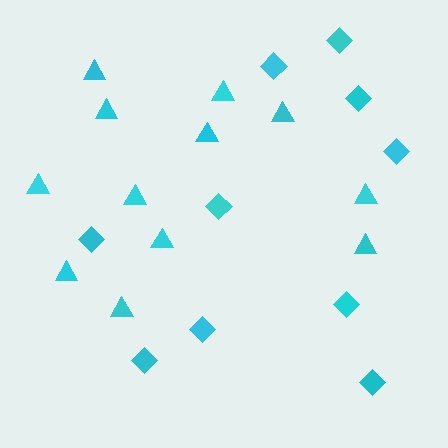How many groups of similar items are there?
There are 2 groups: one group of triangles (12) and one group of diamonds (10).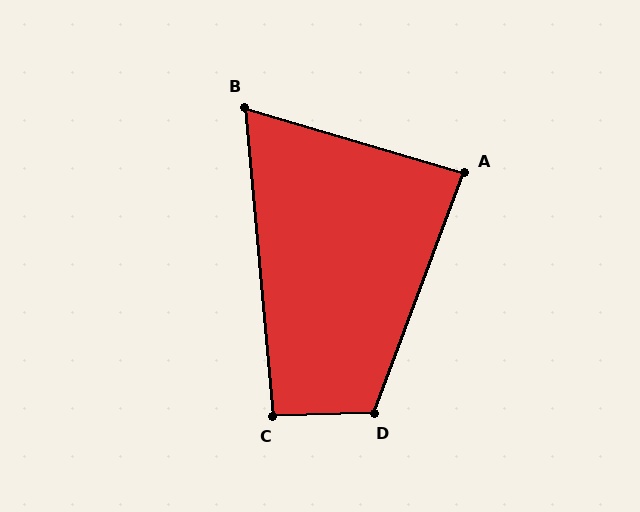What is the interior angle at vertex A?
Approximately 86 degrees (approximately right).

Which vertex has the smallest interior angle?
B, at approximately 68 degrees.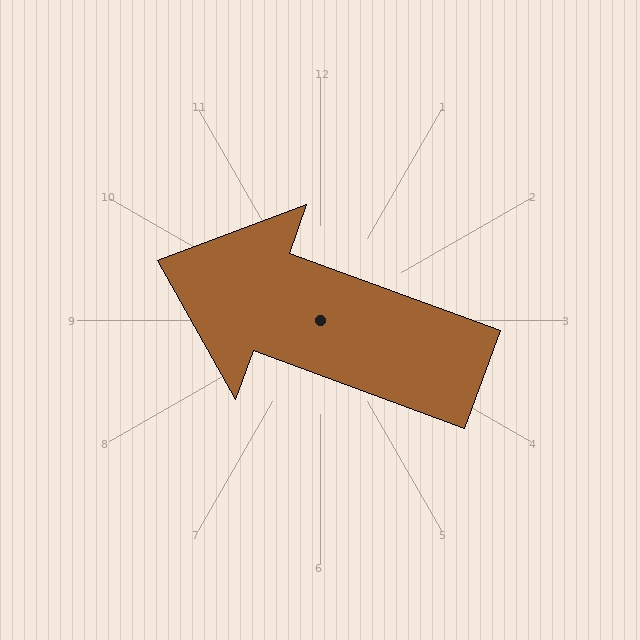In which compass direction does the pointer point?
West.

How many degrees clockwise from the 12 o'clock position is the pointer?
Approximately 290 degrees.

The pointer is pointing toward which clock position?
Roughly 10 o'clock.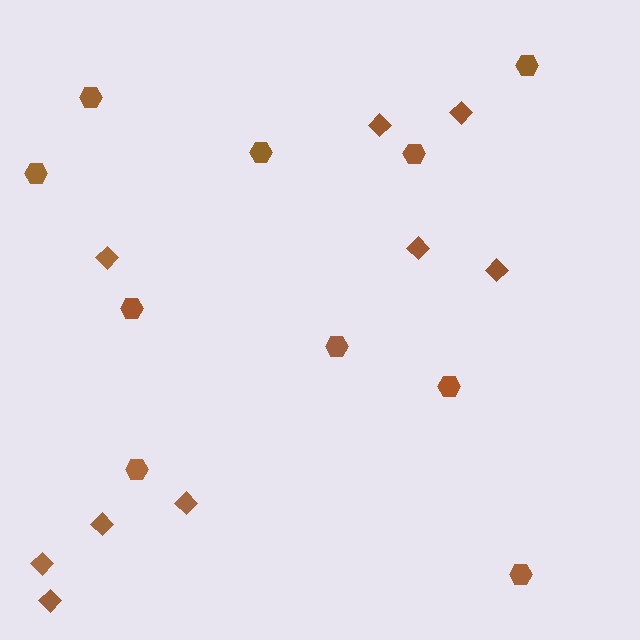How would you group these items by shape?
There are 2 groups: one group of hexagons (10) and one group of diamonds (9).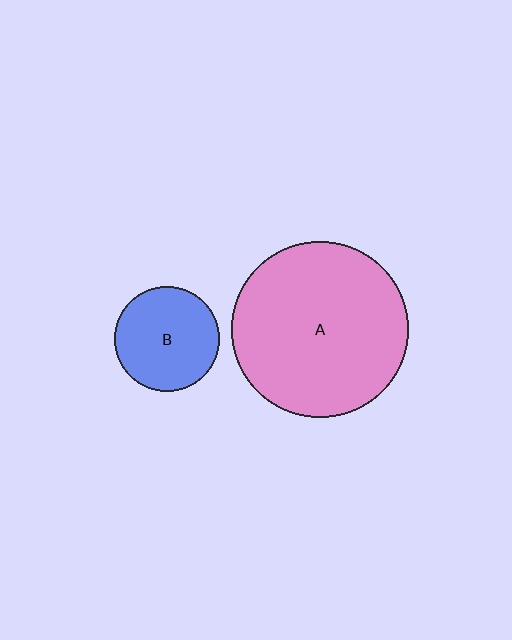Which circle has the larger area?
Circle A (pink).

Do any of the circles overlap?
No, none of the circles overlap.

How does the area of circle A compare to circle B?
Approximately 2.8 times.